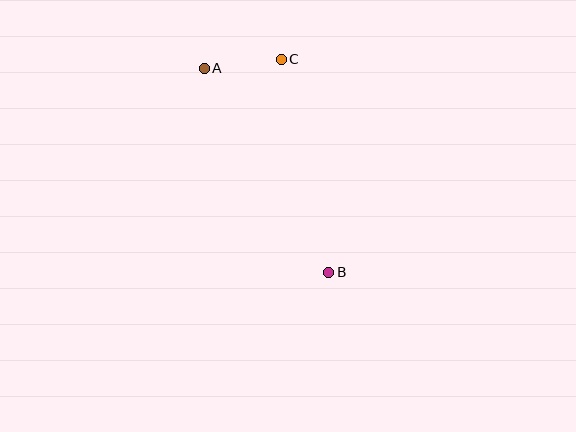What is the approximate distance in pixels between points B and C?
The distance between B and C is approximately 219 pixels.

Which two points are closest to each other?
Points A and C are closest to each other.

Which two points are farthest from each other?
Points A and B are farthest from each other.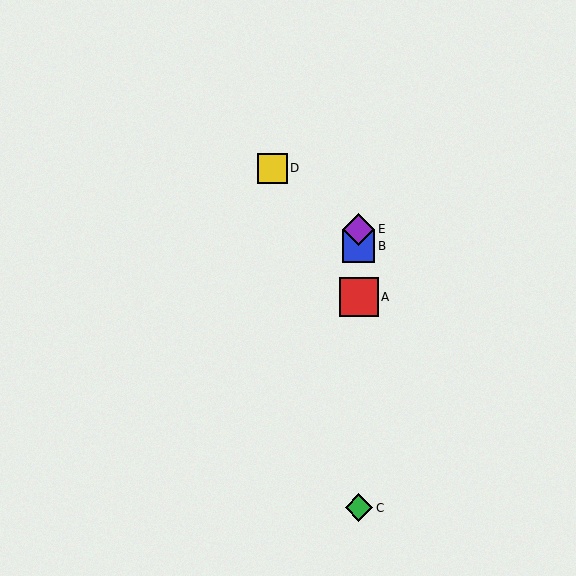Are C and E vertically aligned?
Yes, both are at x≈359.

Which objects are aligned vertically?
Objects A, B, C, E are aligned vertically.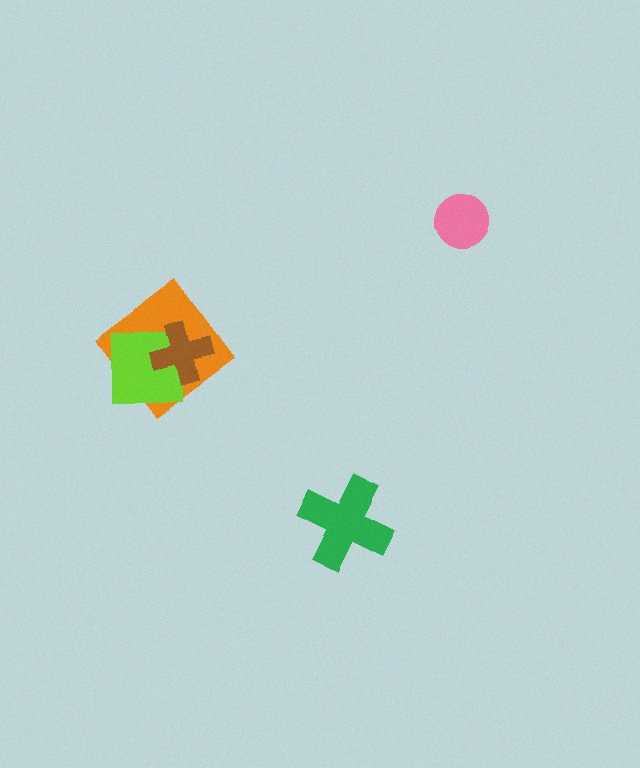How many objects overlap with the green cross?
0 objects overlap with the green cross.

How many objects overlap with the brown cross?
2 objects overlap with the brown cross.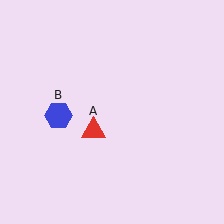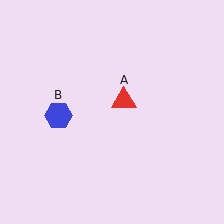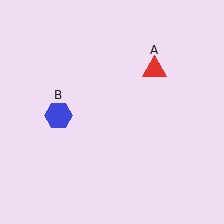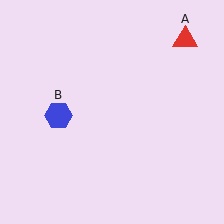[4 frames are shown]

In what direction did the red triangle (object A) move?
The red triangle (object A) moved up and to the right.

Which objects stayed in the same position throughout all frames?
Blue hexagon (object B) remained stationary.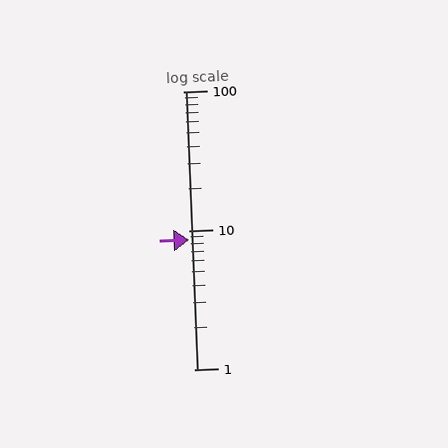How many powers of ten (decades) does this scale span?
The scale spans 2 decades, from 1 to 100.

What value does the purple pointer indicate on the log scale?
The pointer indicates approximately 8.6.